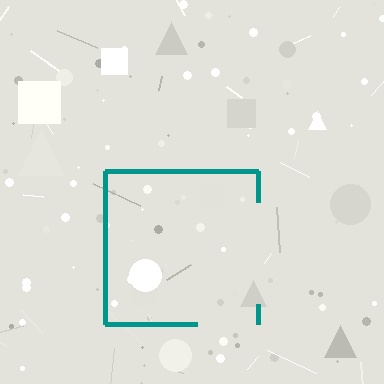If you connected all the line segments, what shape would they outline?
They would outline a square.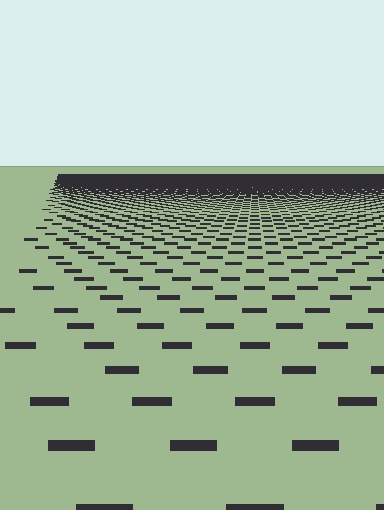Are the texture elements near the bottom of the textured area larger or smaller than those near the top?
Larger. Near the bottom, elements are closer to the viewer and appear at a bigger on-screen size.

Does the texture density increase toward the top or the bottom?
Density increases toward the top.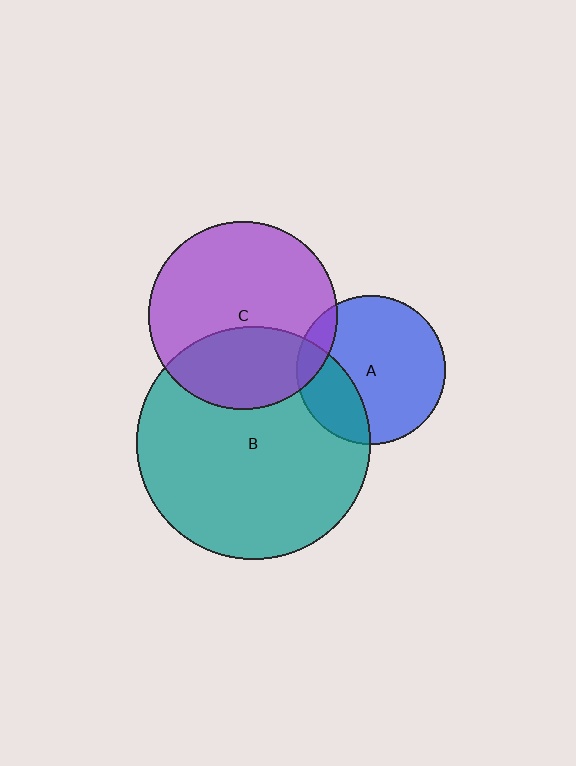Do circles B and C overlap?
Yes.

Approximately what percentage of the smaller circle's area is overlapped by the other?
Approximately 35%.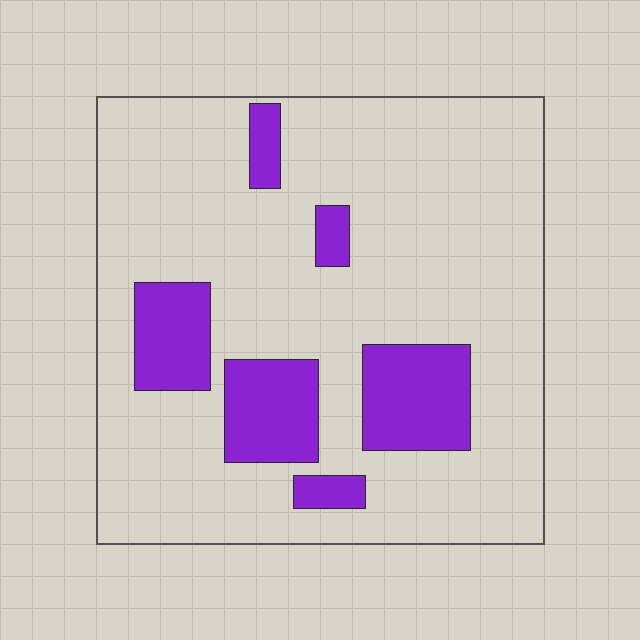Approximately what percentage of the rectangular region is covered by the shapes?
Approximately 20%.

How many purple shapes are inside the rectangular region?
6.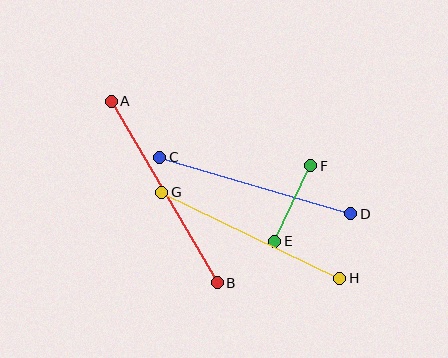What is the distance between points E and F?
The distance is approximately 84 pixels.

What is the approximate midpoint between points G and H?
The midpoint is at approximately (251, 235) pixels.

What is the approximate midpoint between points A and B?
The midpoint is at approximately (164, 192) pixels.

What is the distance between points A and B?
The distance is approximately 210 pixels.